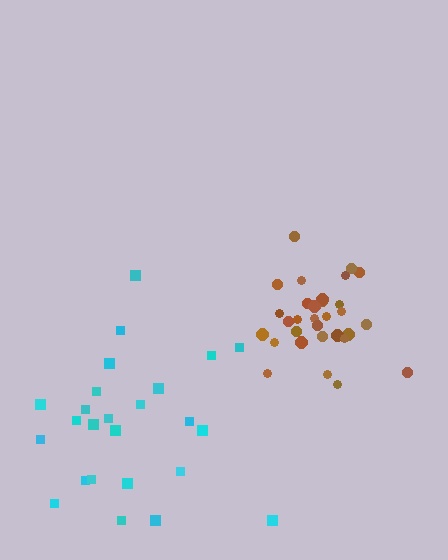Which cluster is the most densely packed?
Brown.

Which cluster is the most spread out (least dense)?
Cyan.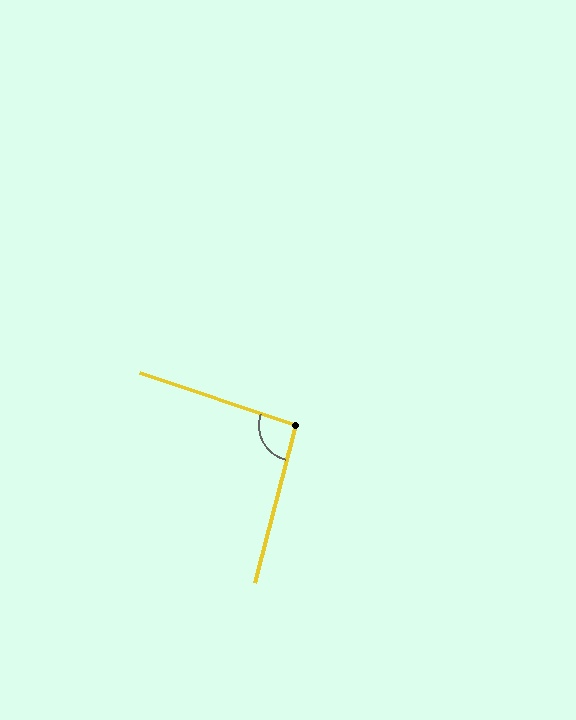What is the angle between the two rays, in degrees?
Approximately 94 degrees.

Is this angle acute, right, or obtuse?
It is approximately a right angle.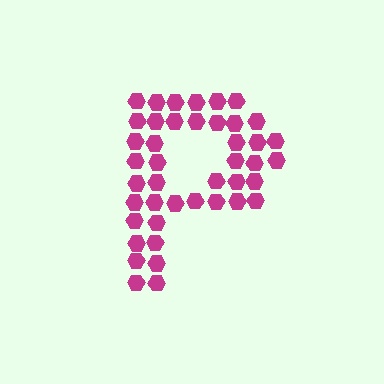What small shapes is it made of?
It is made of small hexagons.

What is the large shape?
The large shape is the letter P.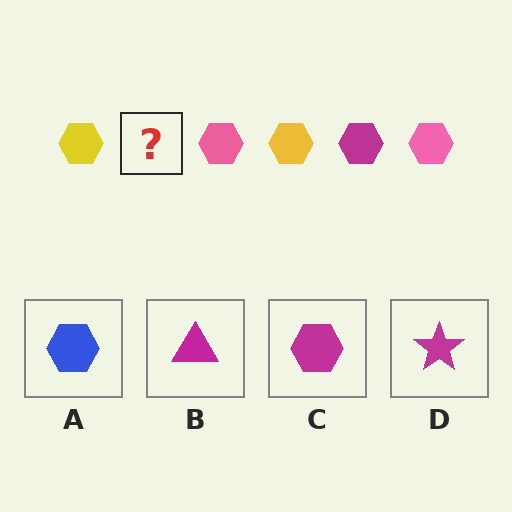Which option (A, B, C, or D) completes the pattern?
C.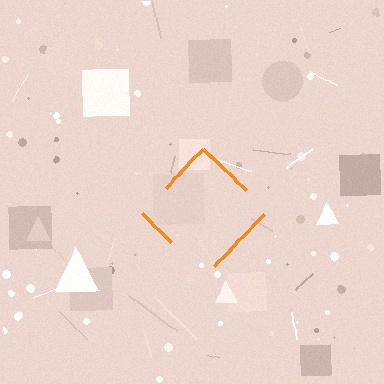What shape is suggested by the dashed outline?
The dashed outline suggests a diamond.